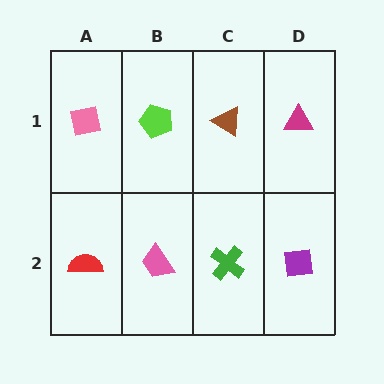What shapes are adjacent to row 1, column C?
A green cross (row 2, column C), a lime pentagon (row 1, column B), a magenta triangle (row 1, column D).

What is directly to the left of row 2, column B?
A red semicircle.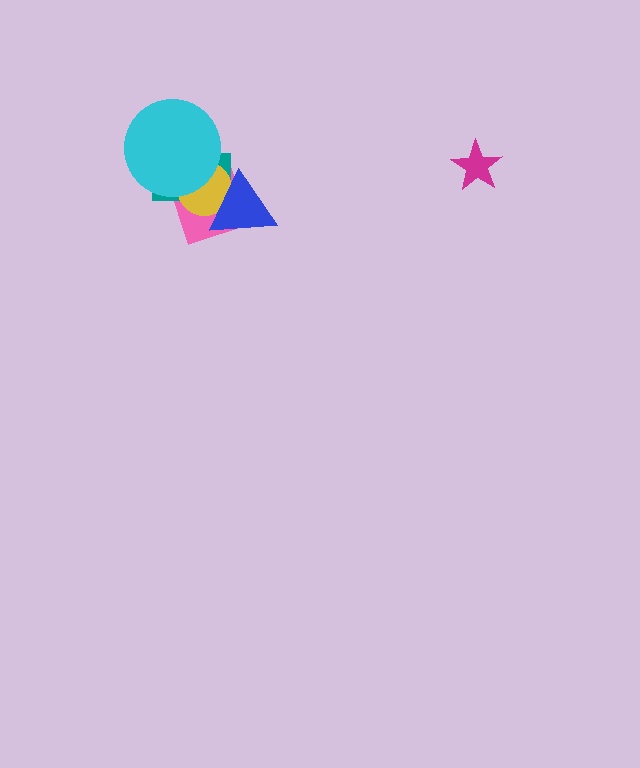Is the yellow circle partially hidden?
Yes, it is partially covered by another shape.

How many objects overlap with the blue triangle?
3 objects overlap with the blue triangle.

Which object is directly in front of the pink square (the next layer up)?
The teal rectangle is directly in front of the pink square.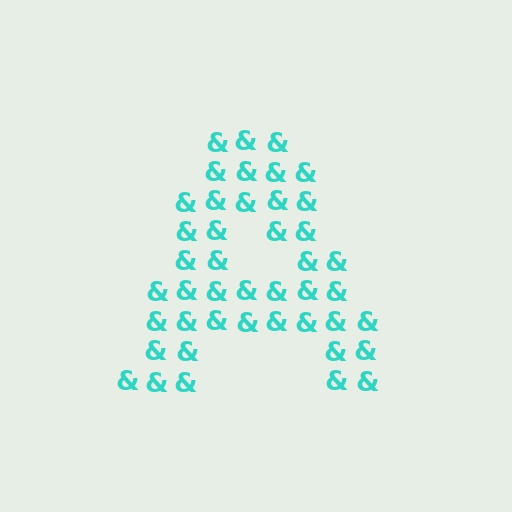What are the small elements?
The small elements are ampersands.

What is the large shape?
The large shape is the letter A.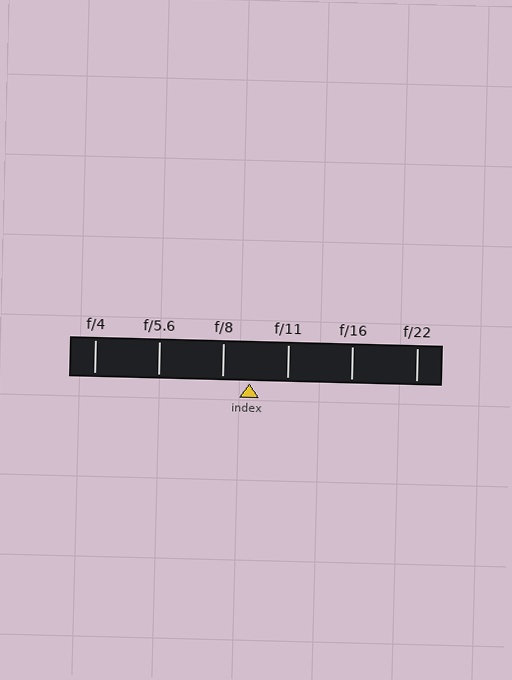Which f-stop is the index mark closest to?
The index mark is closest to f/8.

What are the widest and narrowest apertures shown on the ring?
The widest aperture shown is f/4 and the narrowest is f/22.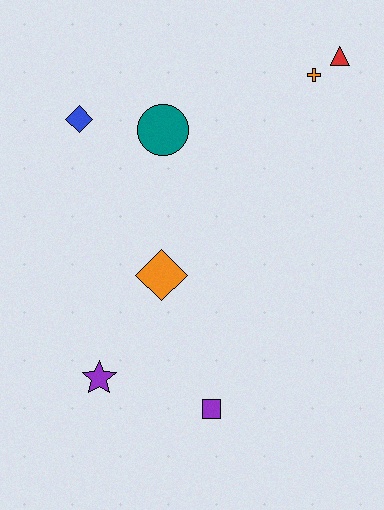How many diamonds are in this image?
There are 2 diamonds.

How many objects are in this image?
There are 7 objects.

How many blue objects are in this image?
There is 1 blue object.